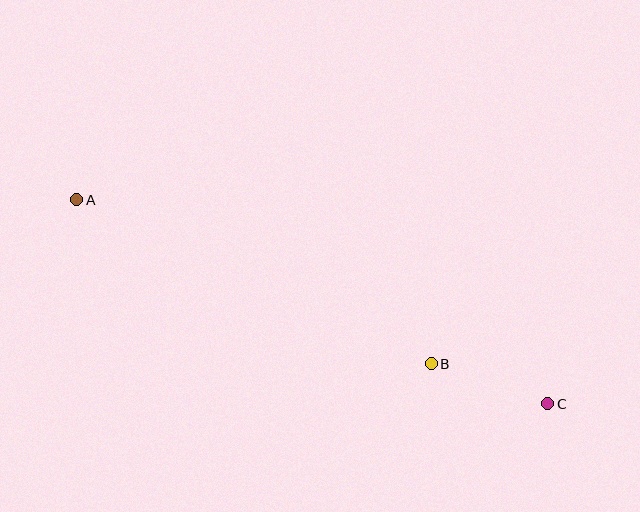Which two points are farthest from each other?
Points A and C are farthest from each other.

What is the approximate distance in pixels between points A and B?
The distance between A and B is approximately 391 pixels.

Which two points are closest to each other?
Points B and C are closest to each other.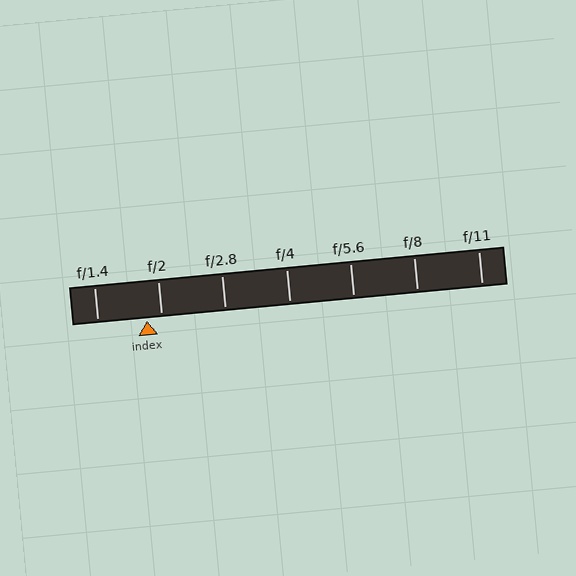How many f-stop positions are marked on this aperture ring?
There are 7 f-stop positions marked.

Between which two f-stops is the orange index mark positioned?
The index mark is between f/1.4 and f/2.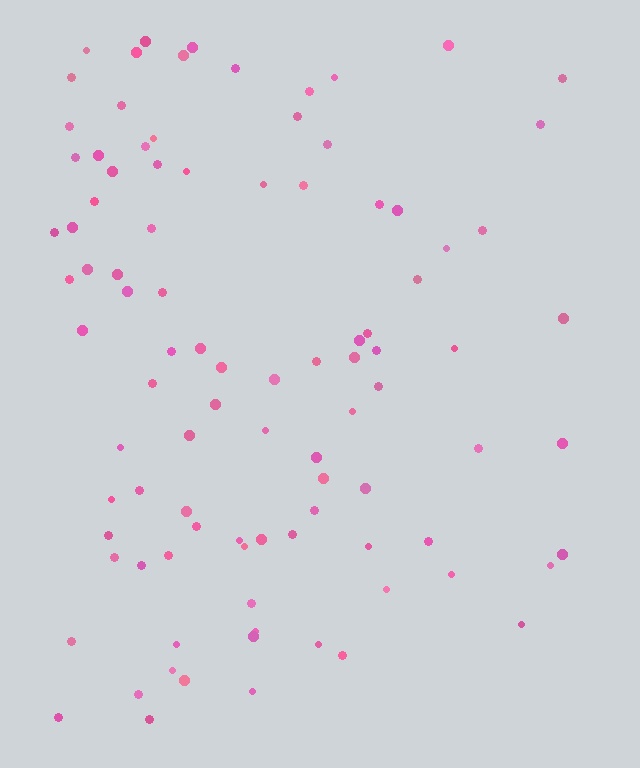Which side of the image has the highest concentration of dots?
The left.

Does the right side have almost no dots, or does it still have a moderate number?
Still a moderate number, just noticeably fewer than the left.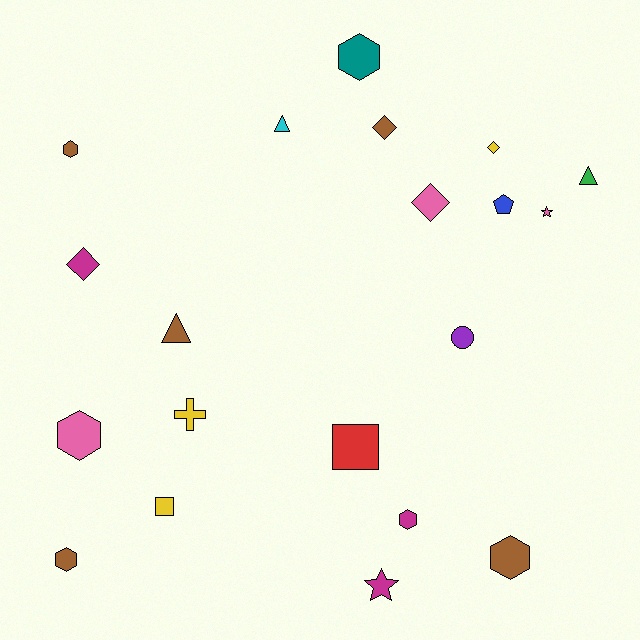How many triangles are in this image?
There are 3 triangles.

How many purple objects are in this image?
There is 1 purple object.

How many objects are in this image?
There are 20 objects.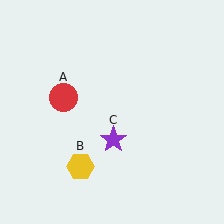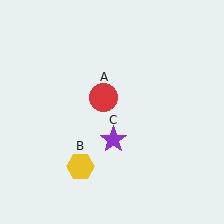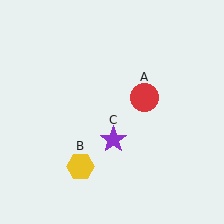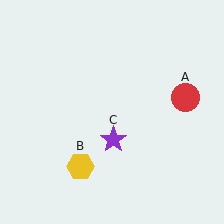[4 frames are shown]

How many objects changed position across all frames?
1 object changed position: red circle (object A).